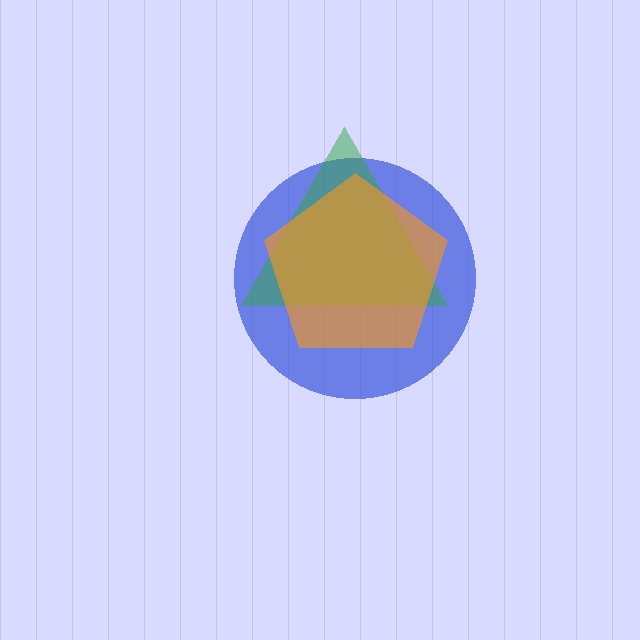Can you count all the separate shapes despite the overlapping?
Yes, there are 3 separate shapes.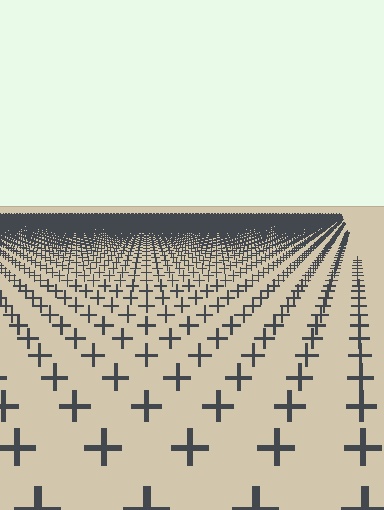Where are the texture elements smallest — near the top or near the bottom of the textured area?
Near the top.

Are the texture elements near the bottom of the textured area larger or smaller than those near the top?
Larger. Near the bottom, elements are closer to the viewer and appear at a bigger on-screen size.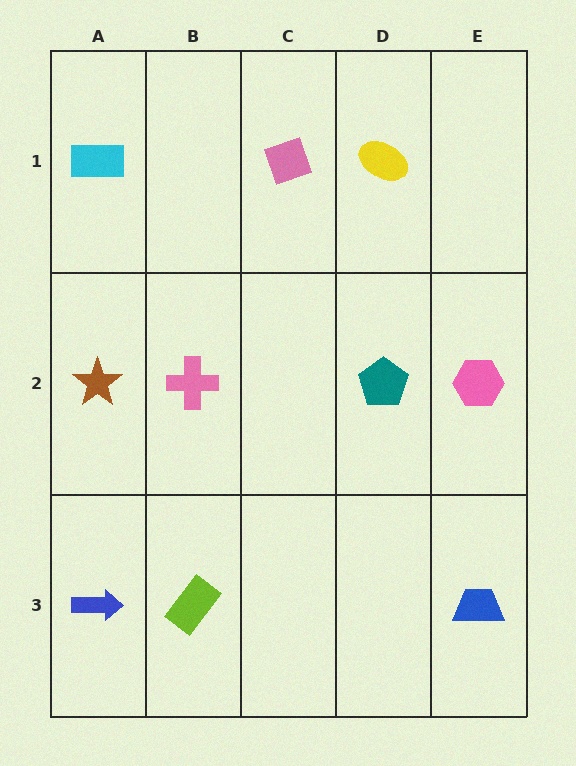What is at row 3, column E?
A blue trapezoid.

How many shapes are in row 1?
3 shapes.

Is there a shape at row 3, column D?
No, that cell is empty.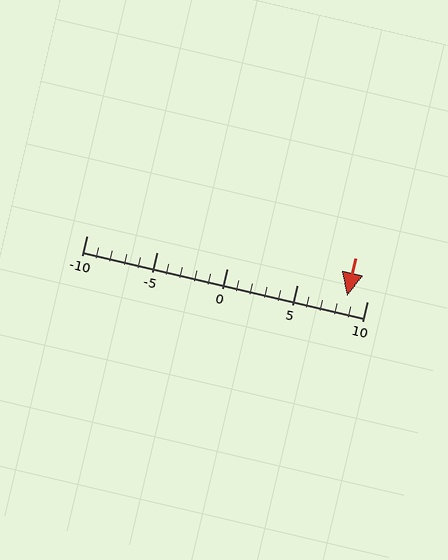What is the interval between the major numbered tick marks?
The major tick marks are spaced 5 units apart.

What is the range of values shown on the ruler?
The ruler shows values from -10 to 10.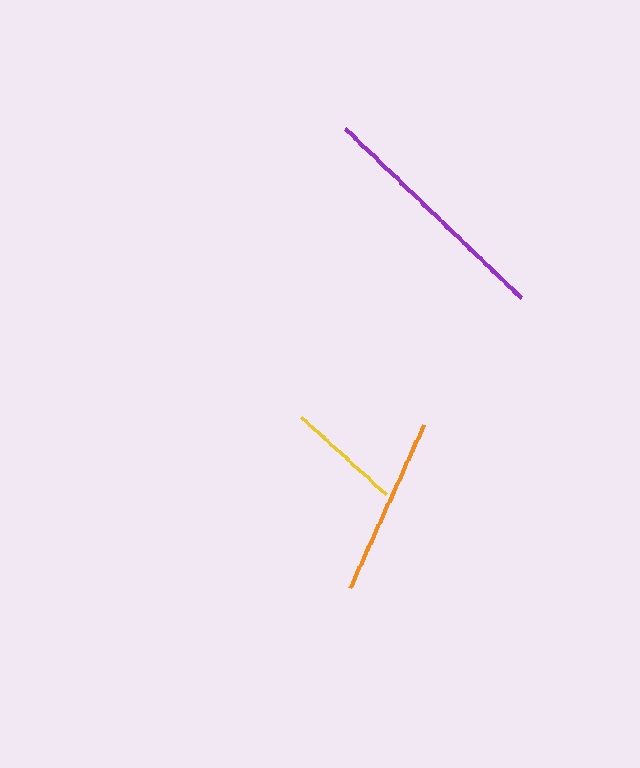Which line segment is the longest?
The purple line is the longest at approximately 244 pixels.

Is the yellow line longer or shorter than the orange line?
The orange line is longer than the yellow line.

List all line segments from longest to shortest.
From longest to shortest: purple, orange, yellow.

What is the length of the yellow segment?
The yellow segment is approximately 114 pixels long.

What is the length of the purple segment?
The purple segment is approximately 244 pixels long.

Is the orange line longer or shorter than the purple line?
The purple line is longer than the orange line.